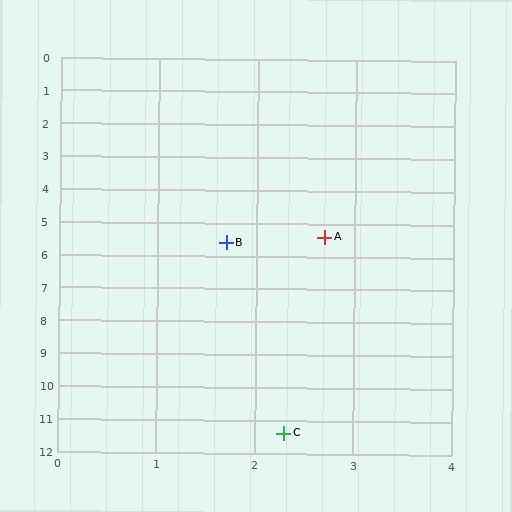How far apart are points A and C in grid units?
Points A and C are about 6.0 grid units apart.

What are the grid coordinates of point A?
Point A is at approximately (2.7, 5.4).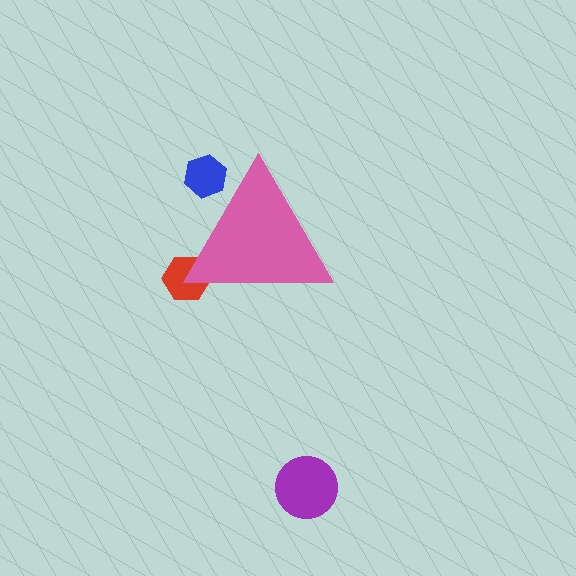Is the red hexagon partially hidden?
Yes, the red hexagon is partially hidden behind the pink triangle.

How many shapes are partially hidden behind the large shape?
2 shapes are partially hidden.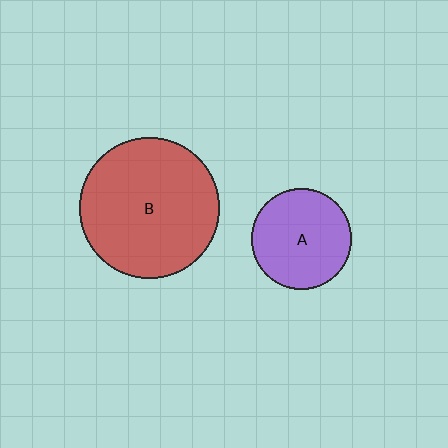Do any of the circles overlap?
No, none of the circles overlap.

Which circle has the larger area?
Circle B (red).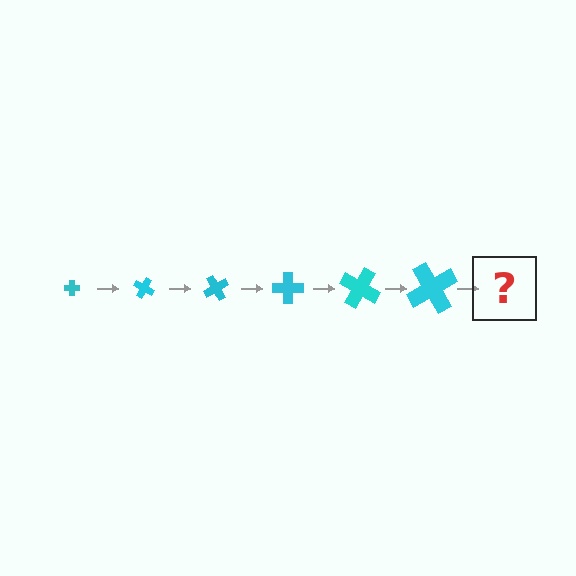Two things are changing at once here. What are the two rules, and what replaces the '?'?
The two rules are that the cross grows larger each step and it rotates 30 degrees each step. The '?' should be a cross, larger than the previous one and rotated 180 degrees from the start.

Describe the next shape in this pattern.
It should be a cross, larger than the previous one and rotated 180 degrees from the start.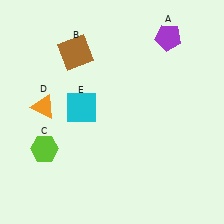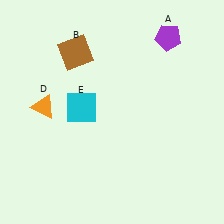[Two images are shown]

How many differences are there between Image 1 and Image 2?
There is 1 difference between the two images.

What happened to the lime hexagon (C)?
The lime hexagon (C) was removed in Image 2. It was in the bottom-left area of Image 1.